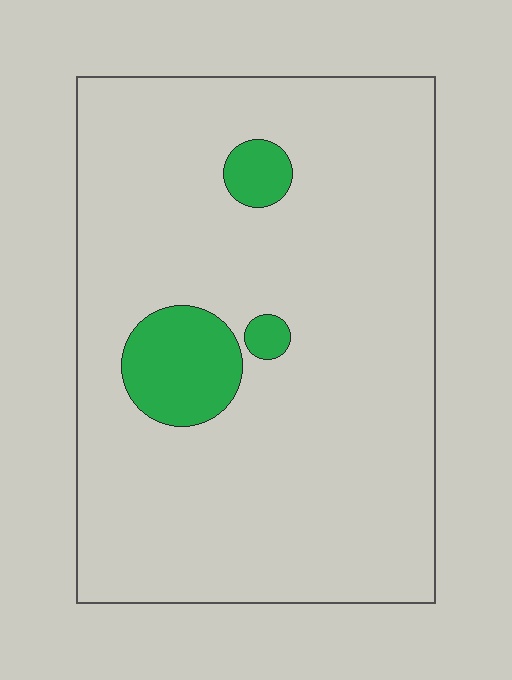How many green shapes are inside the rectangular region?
3.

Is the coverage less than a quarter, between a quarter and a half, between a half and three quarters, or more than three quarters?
Less than a quarter.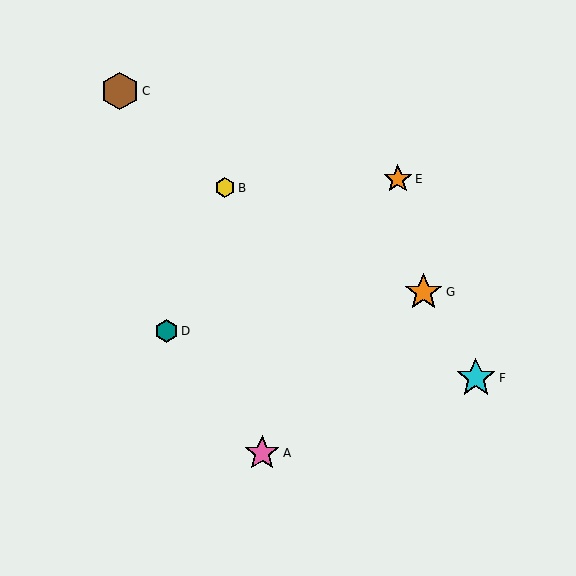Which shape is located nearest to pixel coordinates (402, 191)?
The orange star (labeled E) at (398, 179) is nearest to that location.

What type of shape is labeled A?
Shape A is a pink star.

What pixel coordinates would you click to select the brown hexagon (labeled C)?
Click at (120, 91) to select the brown hexagon C.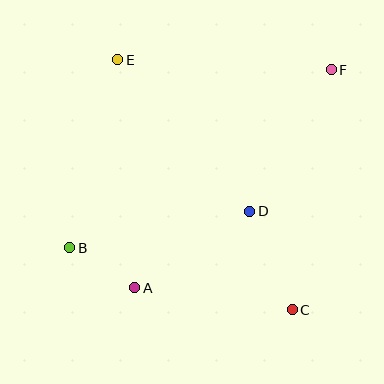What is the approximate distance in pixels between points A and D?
The distance between A and D is approximately 138 pixels.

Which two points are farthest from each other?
Points B and F are farthest from each other.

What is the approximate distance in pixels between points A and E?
The distance between A and E is approximately 228 pixels.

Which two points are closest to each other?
Points A and B are closest to each other.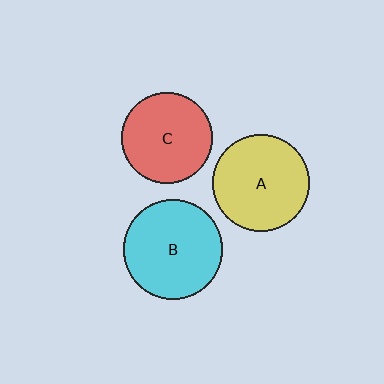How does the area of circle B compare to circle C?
Approximately 1.2 times.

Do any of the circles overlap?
No, none of the circles overlap.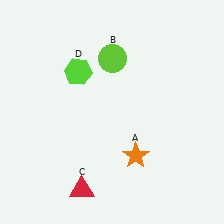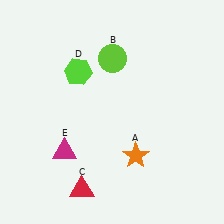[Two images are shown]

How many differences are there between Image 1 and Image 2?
There is 1 difference between the two images.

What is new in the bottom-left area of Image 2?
A magenta triangle (E) was added in the bottom-left area of Image 2.